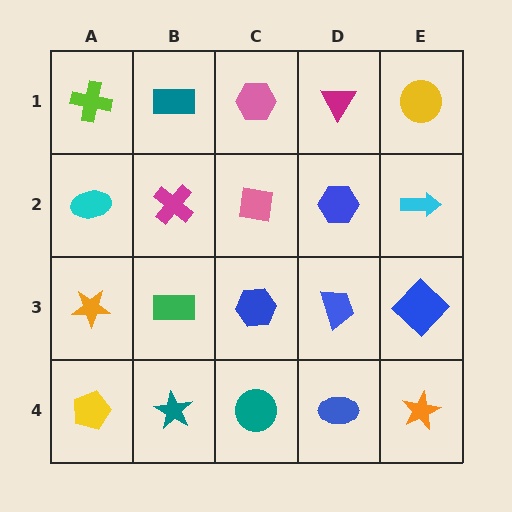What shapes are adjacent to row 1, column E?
A cyan arrow (row 2, column E), a magenta triangle (row 1, column D).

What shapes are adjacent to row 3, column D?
A blue hexagon (row 2, column D), a blue ellipse (row 4, column D), a blue hexagon (row 3, column C), a blue diamond (row 3, column E).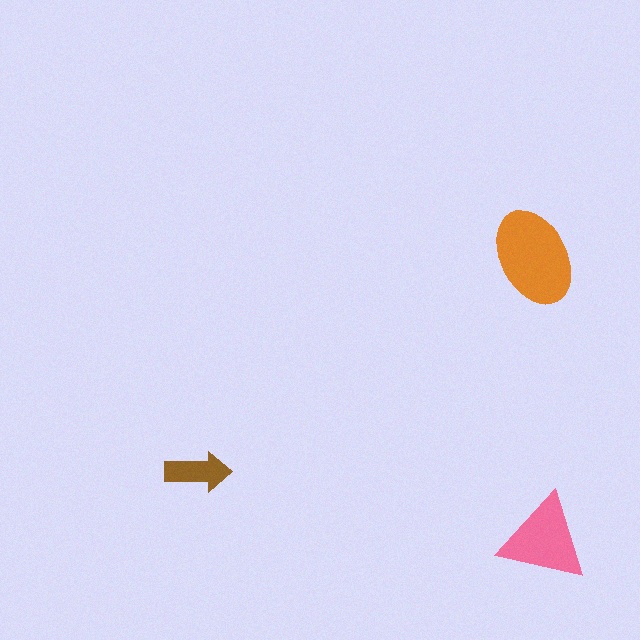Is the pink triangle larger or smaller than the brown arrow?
Larger.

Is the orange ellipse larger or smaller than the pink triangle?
Larger.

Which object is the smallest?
The brown arrow.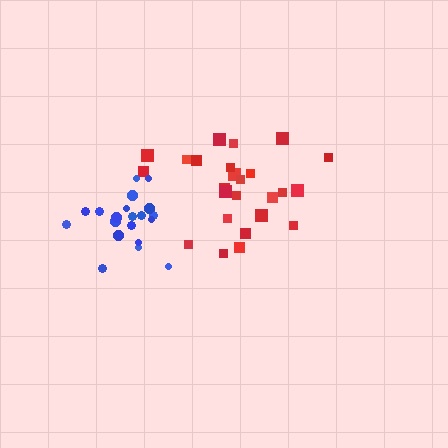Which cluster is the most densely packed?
Blue.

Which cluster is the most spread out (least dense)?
Red.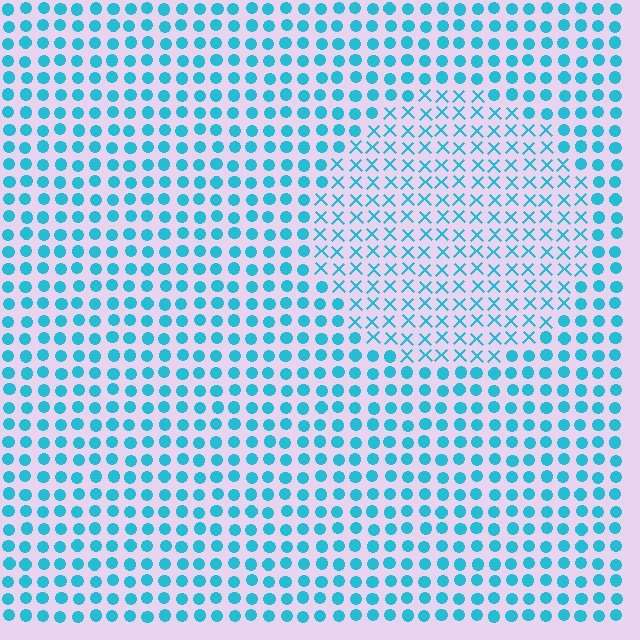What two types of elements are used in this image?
The image uses X marks inside the circle region and circles outside it.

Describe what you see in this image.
The image is filled with small cyan elements arranged in a uniform grid. A circle-shaped region contains X marks, while the surrounding area contains circles. The boundary is defined purely by the change in element shape.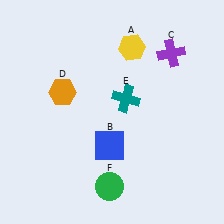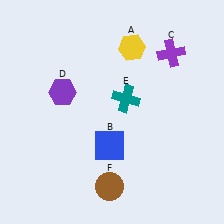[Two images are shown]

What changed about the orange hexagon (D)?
In Image 1, D is orange. In Image 2, it changed to purple.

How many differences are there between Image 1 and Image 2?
There are 2 differences between the two images.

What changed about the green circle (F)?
In Image 1, F is green. In Image 2, it changed to brown.